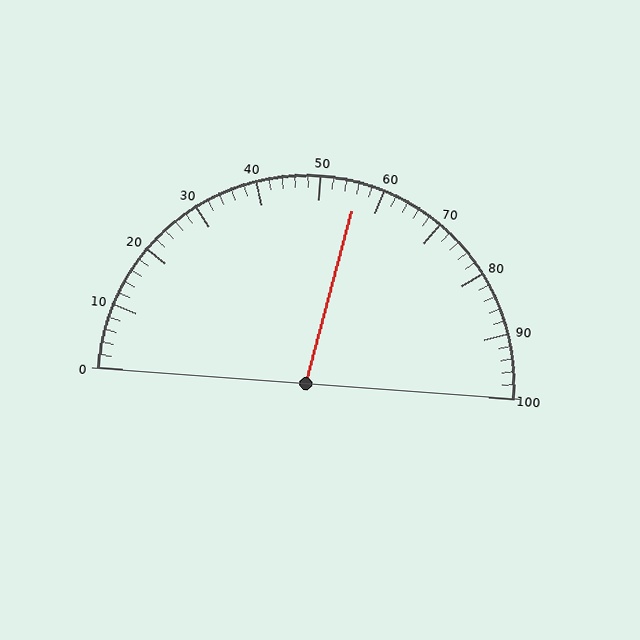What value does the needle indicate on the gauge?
The needle indicates approximately 56.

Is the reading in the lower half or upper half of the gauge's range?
The reading is in the upper half of the range (0 to 100).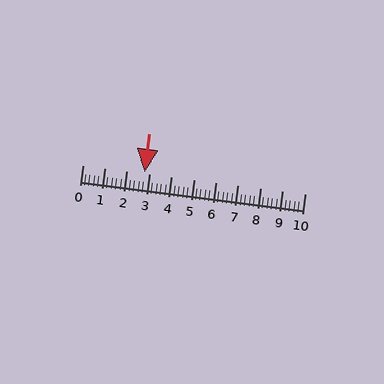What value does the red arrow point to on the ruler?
The red arrow points to approximately 2.8.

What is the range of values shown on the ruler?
The ruler shows values from 0 to 10.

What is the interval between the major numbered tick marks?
The major tick marks are spaced 1 units apart.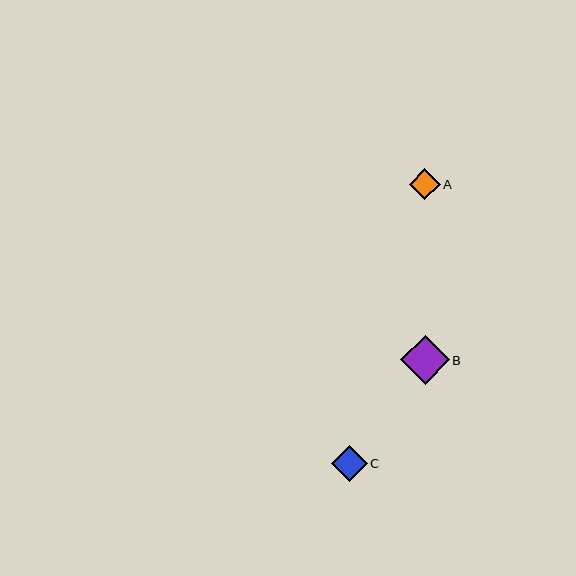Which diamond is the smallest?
Diamond A is the smallest with a size of approximately 31 pixels.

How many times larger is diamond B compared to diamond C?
Diamond B is approximately 1.3 times the size of diamond C.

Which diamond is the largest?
Diamond B is the largest with a size of approximately 48 pixels.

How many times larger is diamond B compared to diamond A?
Diamond B is approximately 1.6 times the size of diamond A.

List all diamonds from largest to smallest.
From largest to smallest: B, C, A.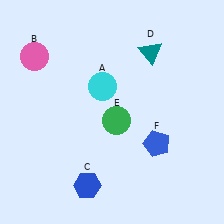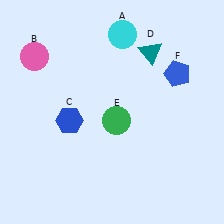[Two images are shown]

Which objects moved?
The objects that moved are: the cyan circle (A), the blue hexagon (C), the blue pentagon (F).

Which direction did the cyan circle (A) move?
The cyan circle (A) moved up.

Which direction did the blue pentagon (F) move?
The blue pentagon (F) moved up.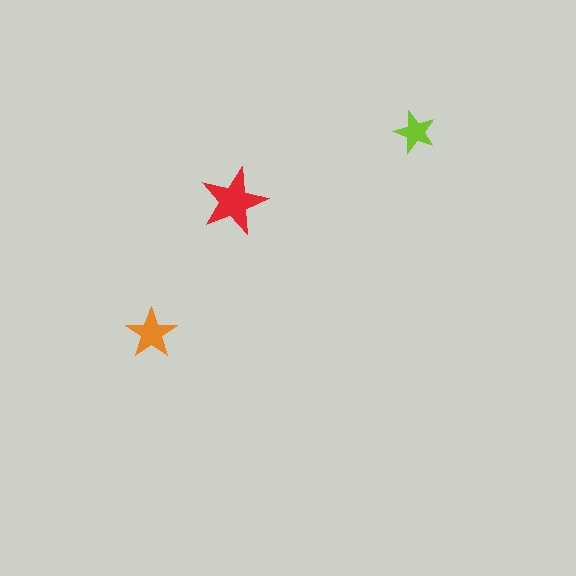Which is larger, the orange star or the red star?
The red one.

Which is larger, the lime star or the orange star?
The orange one.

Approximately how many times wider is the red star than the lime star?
About 1.5 times wider.